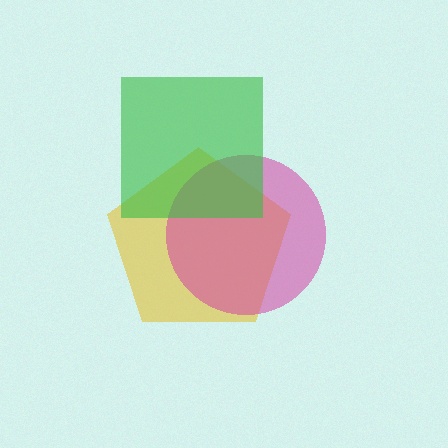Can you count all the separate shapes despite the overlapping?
Yes, there are 3 separate shapes.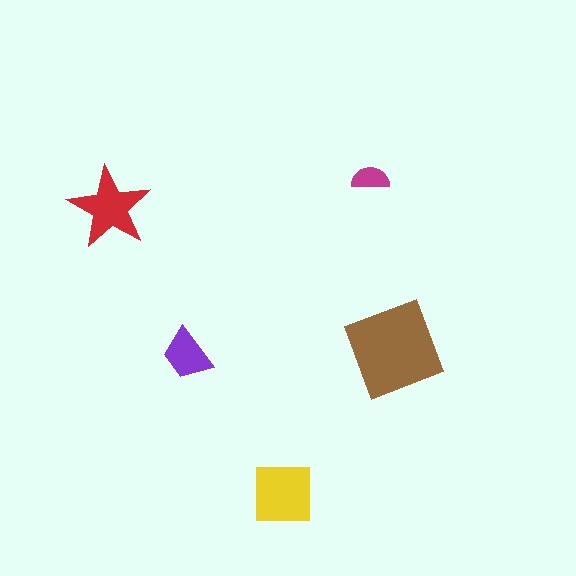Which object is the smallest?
The magenta semicircle.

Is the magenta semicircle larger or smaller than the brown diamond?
Smaller.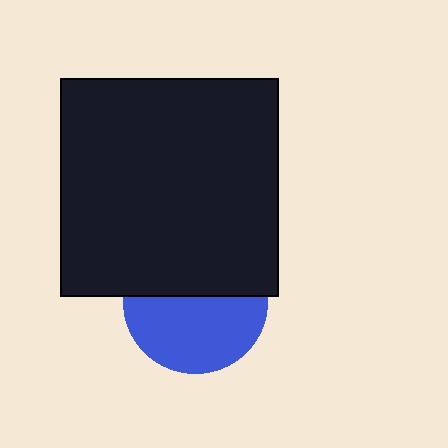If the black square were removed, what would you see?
You would see the complete blue circle.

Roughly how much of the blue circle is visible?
About half of it is visible (roughly 54%).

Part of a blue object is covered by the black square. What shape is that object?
It is a circle.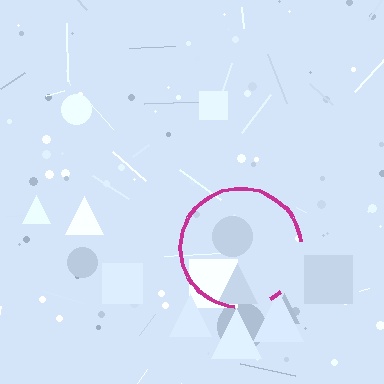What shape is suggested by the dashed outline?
The dashed outline suggests a circle.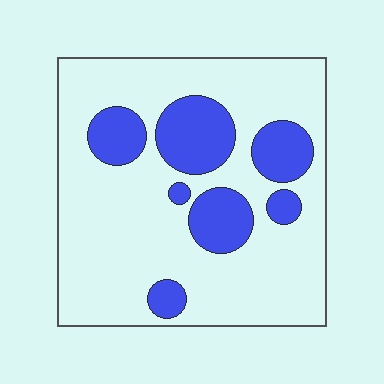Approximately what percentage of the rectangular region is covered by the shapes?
Approximately 25%.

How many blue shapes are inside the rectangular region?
7.